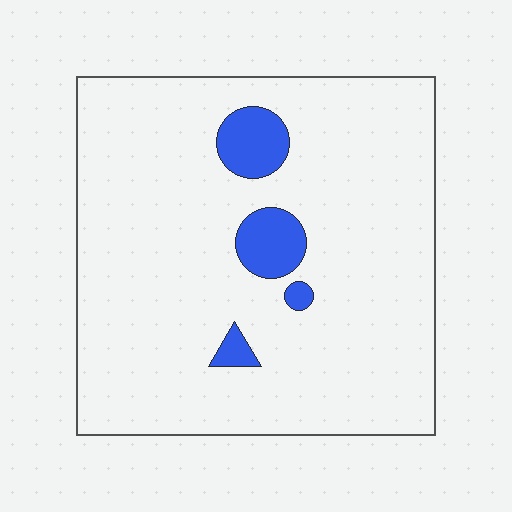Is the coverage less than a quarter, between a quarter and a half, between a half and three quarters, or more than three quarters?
Less than a quarter.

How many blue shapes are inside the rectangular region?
4.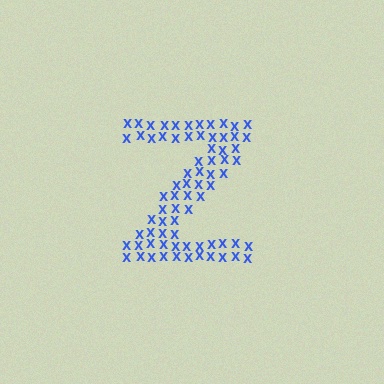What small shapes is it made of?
It is made of small letter X's.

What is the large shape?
The large shape is the letter Z.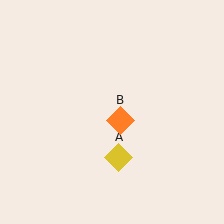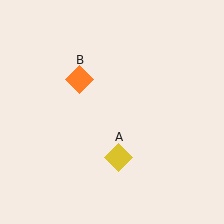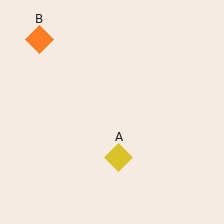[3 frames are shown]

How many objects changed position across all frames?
1 object changed position: orange diamond (object B).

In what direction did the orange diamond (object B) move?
The orange diamond (object B) moved up and to the left.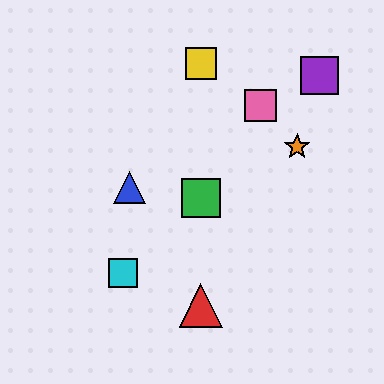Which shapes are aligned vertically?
The red triangle, the green square, the yellow square are aligned vertically.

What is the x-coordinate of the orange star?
The orange star is at x≈297.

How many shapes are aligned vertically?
3 shapes (the red triangle, the green square, the yellow square) are aligned vertically.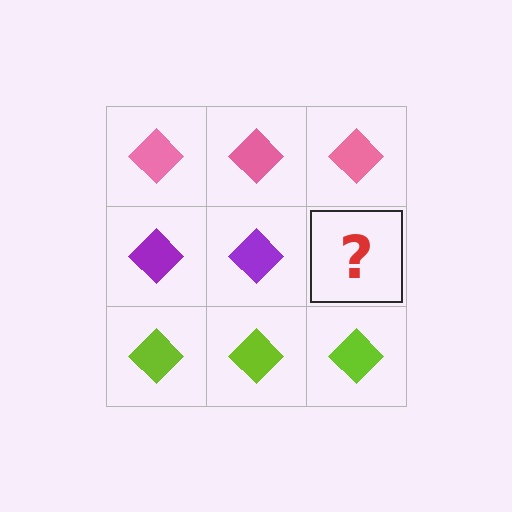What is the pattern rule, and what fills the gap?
The rule is that each row has a consistent color. The gap should be filled with a purple diamond.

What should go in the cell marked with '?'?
The missing cell should contain a purple diamond.